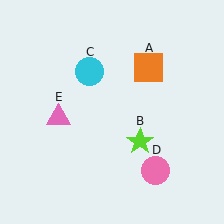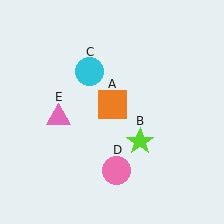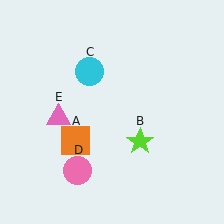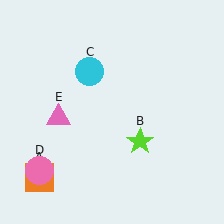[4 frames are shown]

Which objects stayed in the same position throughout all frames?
Lime star (object B) and cyan circle (object C) and pink triangle (object E) remained stationary.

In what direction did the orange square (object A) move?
The orange square (object A) moved down and to the left.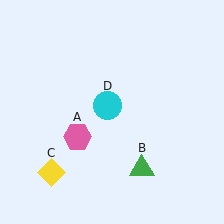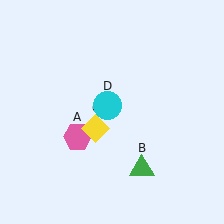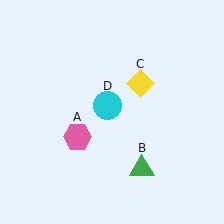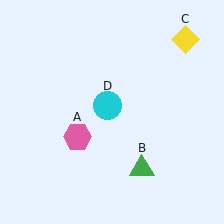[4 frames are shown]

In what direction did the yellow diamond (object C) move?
The yellow diamond (object C) moved up and to the right.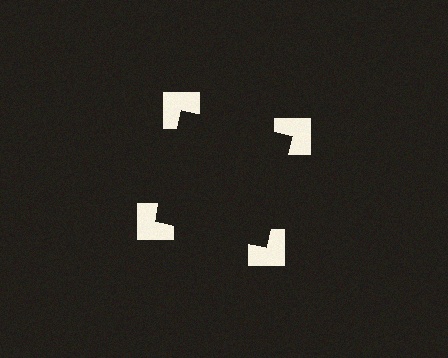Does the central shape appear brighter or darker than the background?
It typically appears slightly darker than the background, even though no actual brightness change is drawn.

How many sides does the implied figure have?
4 sides.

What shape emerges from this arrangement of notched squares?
An illusory square — its edges are inferred from the aligned wedge cuts in the notched squares, not physically drawn.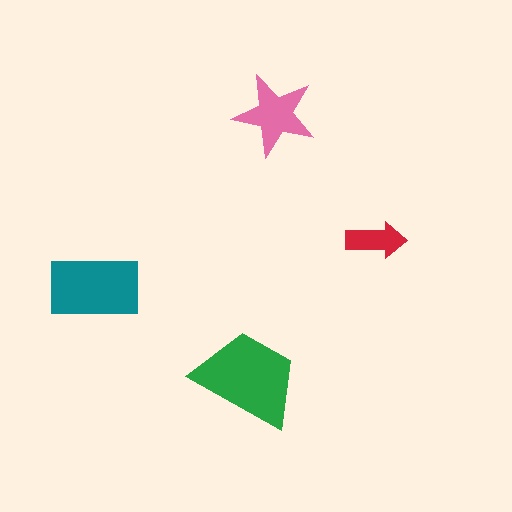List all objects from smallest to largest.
The red arrow, the pink star, the teal rectangle, the green trapezoid.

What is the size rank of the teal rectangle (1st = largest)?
2nd.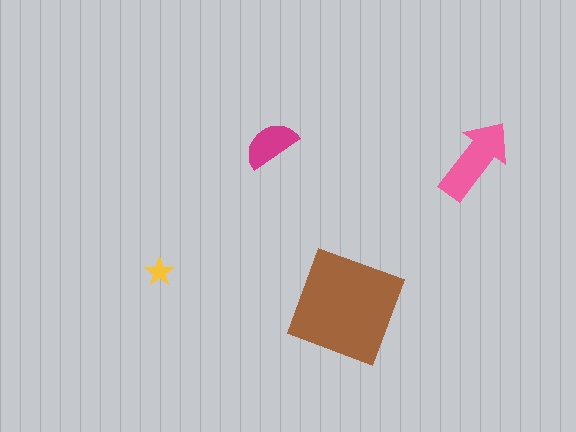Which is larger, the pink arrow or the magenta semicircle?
The pink arrow.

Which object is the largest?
The brown square.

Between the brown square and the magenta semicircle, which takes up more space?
The brown square.